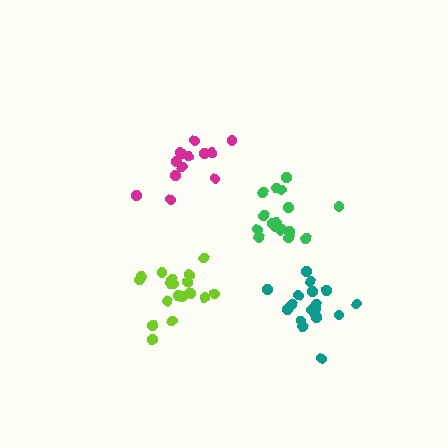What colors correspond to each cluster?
The clusters are colored: lime, green, magenta, teal.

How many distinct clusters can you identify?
There are 4 distinct clusters.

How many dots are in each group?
Group 1: 18 dots, Group 2: 18 dots, Group 3: 13 dots, Group 4: 18 dots (67 total).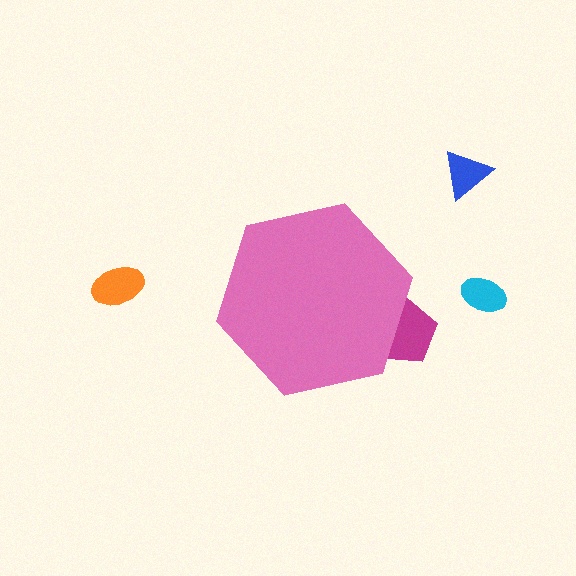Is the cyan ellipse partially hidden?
No, the cyan ellipse is fully visible.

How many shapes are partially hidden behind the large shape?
1 shape is partially hidden.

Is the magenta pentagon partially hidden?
Yes, the magenta pentagon is partially hidden behind the pink hexagon.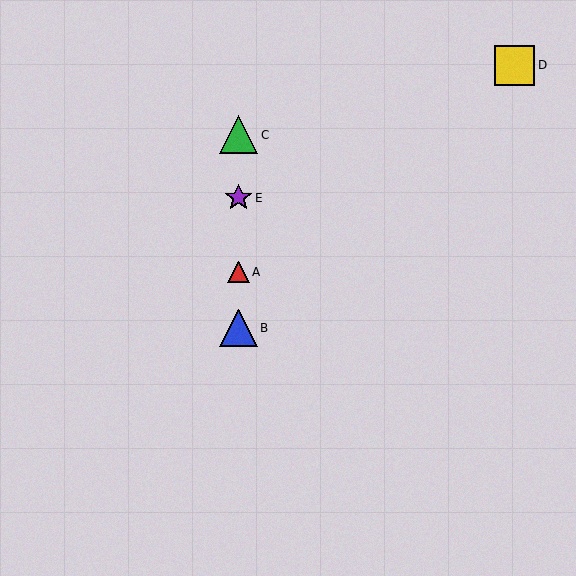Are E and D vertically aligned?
No, E is at x≈238 and D is at x≈515.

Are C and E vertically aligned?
Yes, both are at x≈238.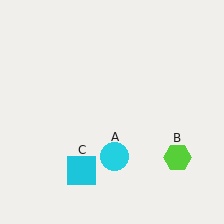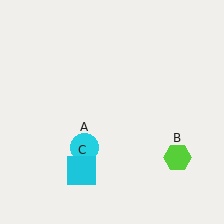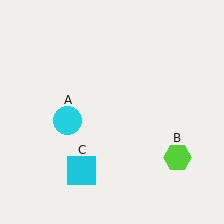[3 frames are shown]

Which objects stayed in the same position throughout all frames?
Lime hexagon (object B) and cyan square (object C) remained stationary.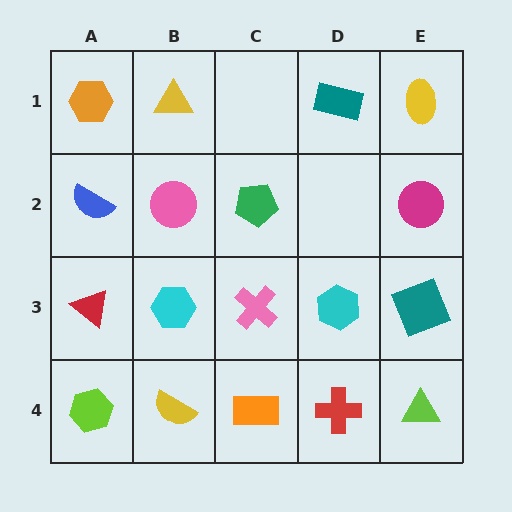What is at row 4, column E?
A lime triangle.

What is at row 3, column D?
A cyan hexagon.